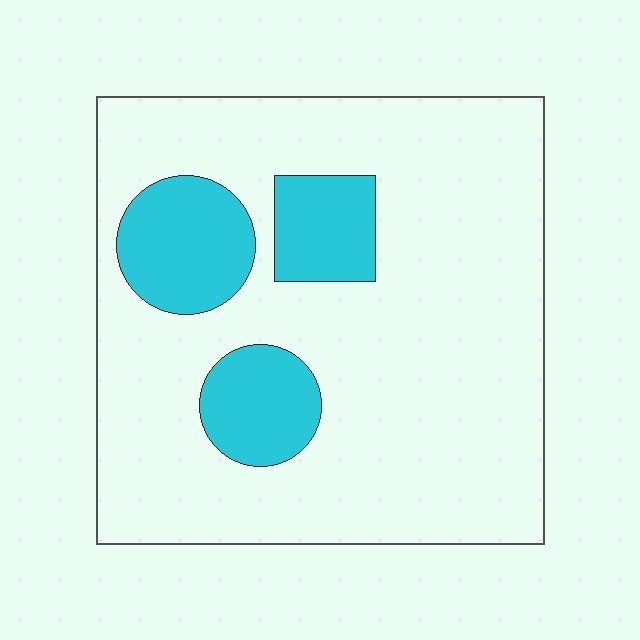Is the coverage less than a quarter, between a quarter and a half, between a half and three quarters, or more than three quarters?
Less than a quarter.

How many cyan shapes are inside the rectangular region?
3.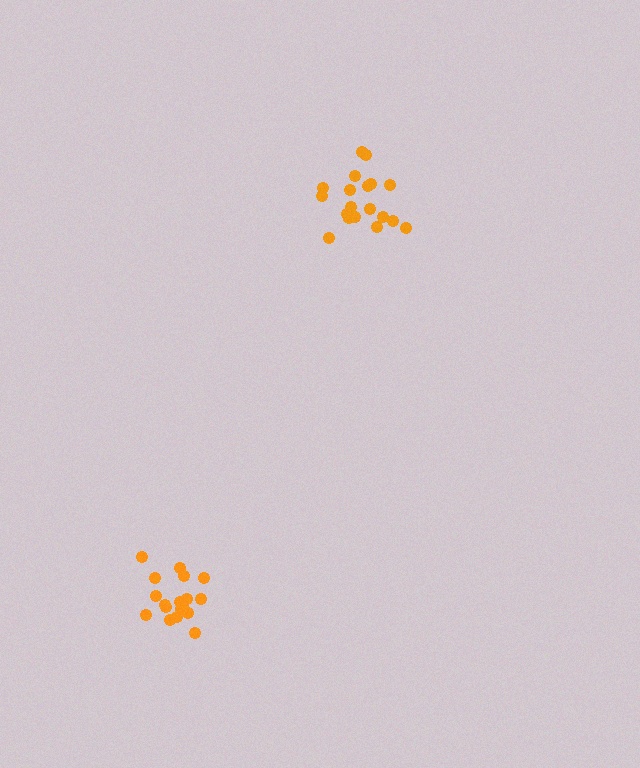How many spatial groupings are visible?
There are 2 spatial groupings.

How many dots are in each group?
Group 1: 18 dots, Group 2: 19 dots (37 total).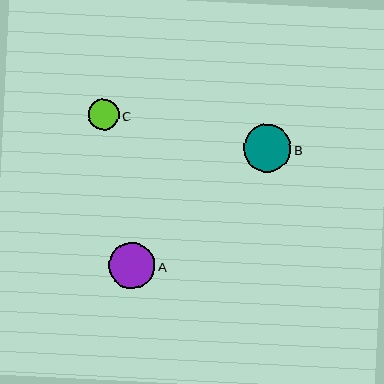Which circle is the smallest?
Circle C is the smallest with a size of approximately 31 pixels.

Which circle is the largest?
Circle B is the largest with a size of approximately 48 pixels.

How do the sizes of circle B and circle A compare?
Circle B and circle A are approximately the same size.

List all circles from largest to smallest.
From largest to smallest: B, A, C.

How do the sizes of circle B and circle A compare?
Circle B and circle A are approximately the same size.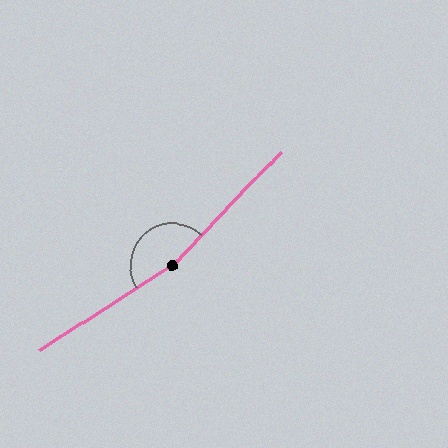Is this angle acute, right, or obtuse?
It is obtuse.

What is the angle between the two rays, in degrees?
Approximately 166 degrees.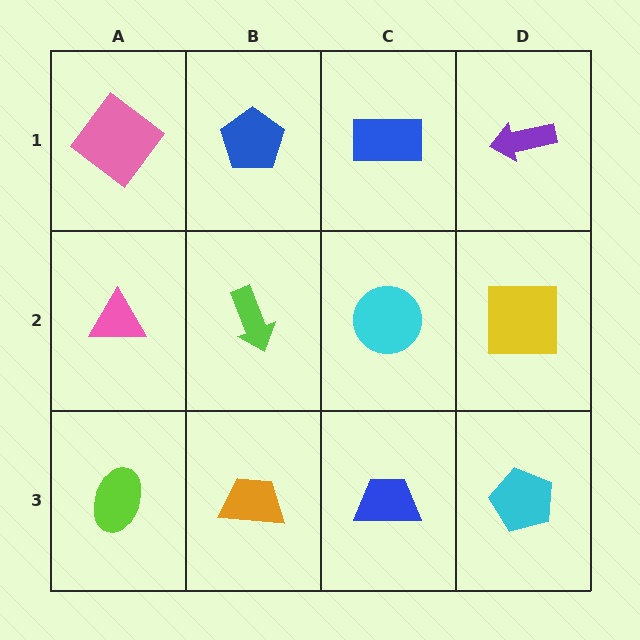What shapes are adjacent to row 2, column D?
A purple arrow (row 1, column D), a cyan pentagon (row 3, column D), a cyan circle (row 2, column C).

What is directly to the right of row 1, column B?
A blue rectangle.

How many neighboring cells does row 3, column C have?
3.